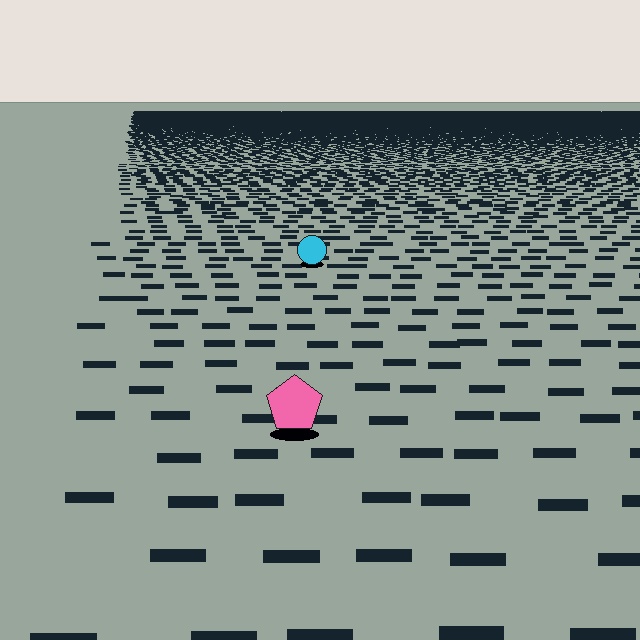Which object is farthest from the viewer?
The cyan circle is farthest from the viewer. It appears smaller and the ground texture around it is denser.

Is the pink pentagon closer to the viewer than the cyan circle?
Yes. The pink pentagon is closer — you can tell from the texture gradient: the ground texture is coarser near it.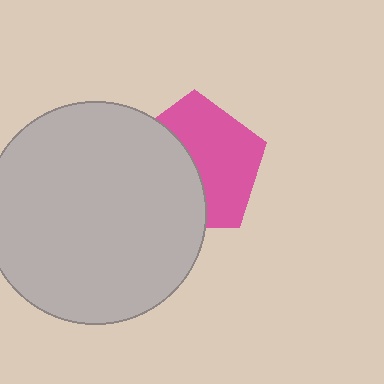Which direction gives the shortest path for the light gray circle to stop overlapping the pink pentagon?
Moving left gives the shortest separation.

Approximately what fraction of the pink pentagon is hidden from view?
Roughly 45% of the pink pentagon is hidden behind the light gray circle.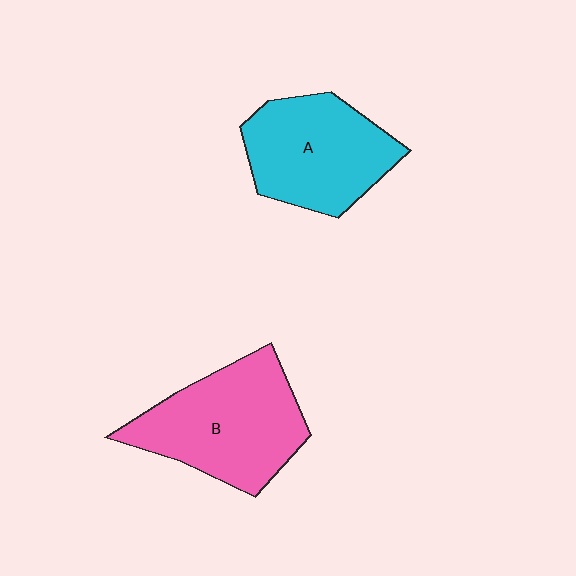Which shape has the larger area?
Shape B (pink).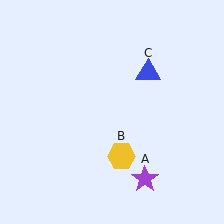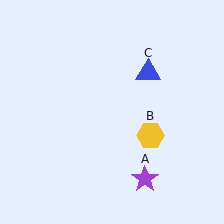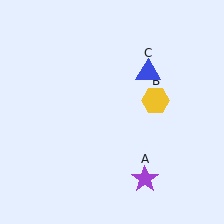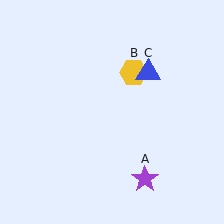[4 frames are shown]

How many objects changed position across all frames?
1 object changed position: yellow hexagon (object B).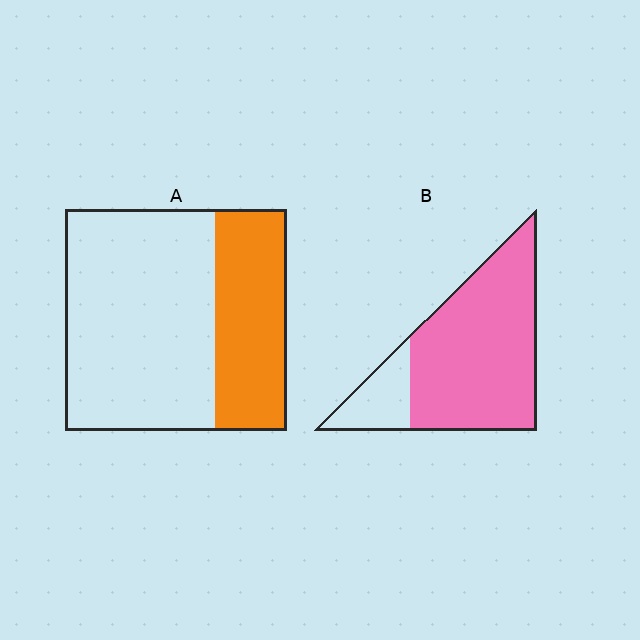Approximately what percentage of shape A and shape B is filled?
A is approximately 30% and B is approximately 80%.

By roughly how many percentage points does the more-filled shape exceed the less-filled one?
By roughly 50 percentage points (B over A).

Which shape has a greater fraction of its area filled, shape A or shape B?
Shape B.